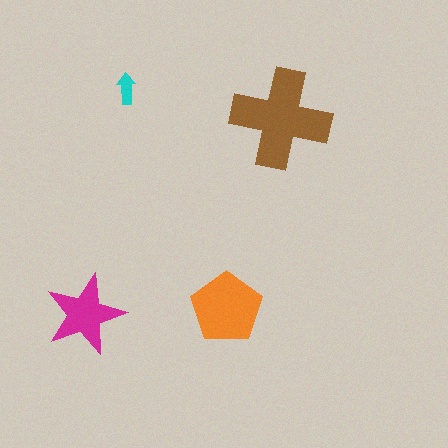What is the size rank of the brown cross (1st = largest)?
1st.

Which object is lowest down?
The magenta star is bottommost.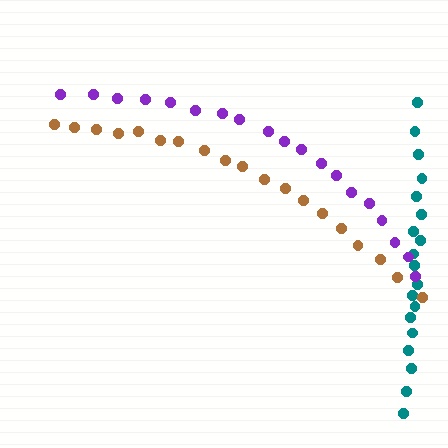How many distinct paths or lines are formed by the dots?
There are 3 distinct paths.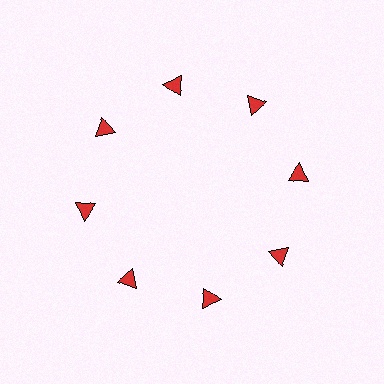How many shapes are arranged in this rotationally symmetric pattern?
There are 8 shapes, arranged in 8 groups of 1.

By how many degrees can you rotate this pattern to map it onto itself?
The pattern maps onto itself every 45 degrees of rotation.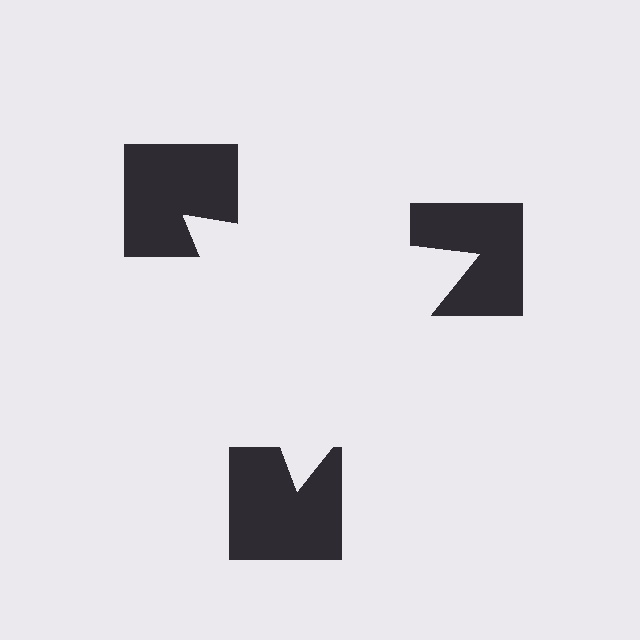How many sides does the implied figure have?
3 sides.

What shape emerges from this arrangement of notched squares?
An illusory triangle — its edges are inferred from the aligned wedge cuts in the notched squares, not physically drawn.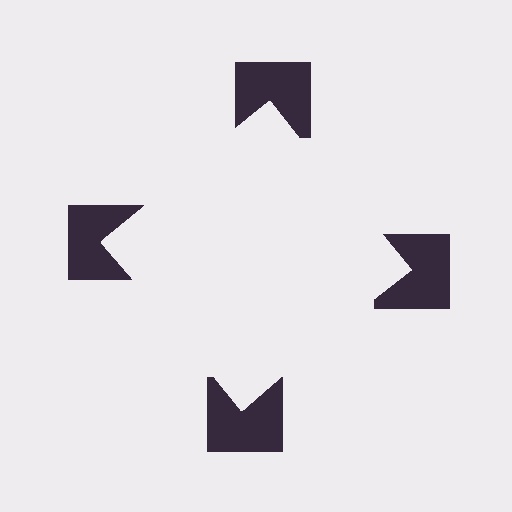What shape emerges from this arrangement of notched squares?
An illusory square — its edges are inferred from the aligned wedge cuts in the notched squares, not physically drawn.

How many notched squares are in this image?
There are 4 — one at each vertex of the illusory square.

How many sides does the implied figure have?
4 sides.